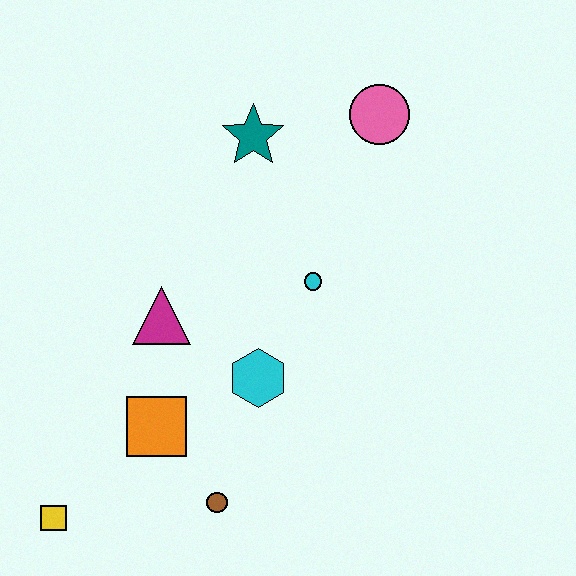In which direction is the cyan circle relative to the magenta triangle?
The cyan circle is to the right of the magenta triangle.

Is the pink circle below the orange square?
No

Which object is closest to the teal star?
The pink circle is closest to the teal star.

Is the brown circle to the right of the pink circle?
No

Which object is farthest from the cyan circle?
The yellow square is farthest from the cyan circle.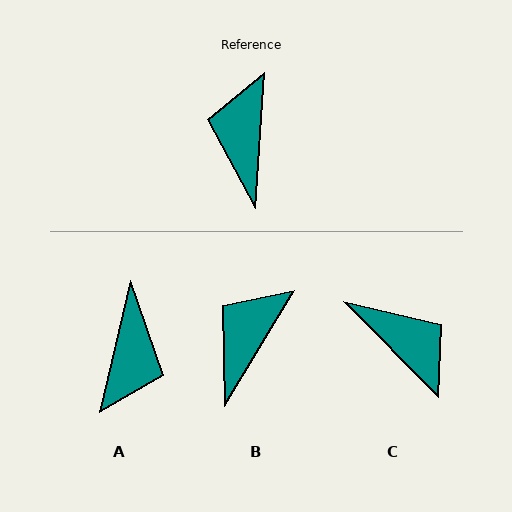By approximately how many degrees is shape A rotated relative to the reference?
Approximately 171 degrees counter-clockwise.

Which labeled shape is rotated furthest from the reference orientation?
A, about 171 degrees away.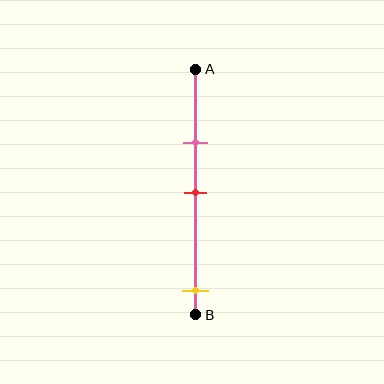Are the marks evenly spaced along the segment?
No, the marks are not evenly spaced.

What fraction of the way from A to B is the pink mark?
The pink mark is approximately 30% (0.3) of the way from A to B.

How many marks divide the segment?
There are 3 marks dividing the segment.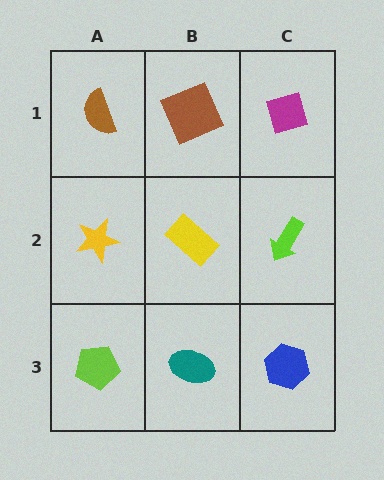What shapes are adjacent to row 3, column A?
A yellow star (row 2, column A), a teal ellipse (row 3, column B).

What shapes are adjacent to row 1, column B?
A yellow rectangle (row 2, column B), a brown semicircle (row 1, column A), a magenta diamond (row 1, column C).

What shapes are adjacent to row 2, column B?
A brown square (row 1, column B), a teal ellipse (row 3, column B), a yellow star (row 2, column A), a lime arrow (row 2, column C).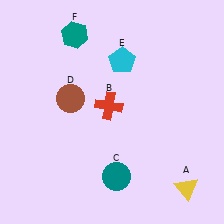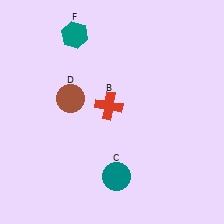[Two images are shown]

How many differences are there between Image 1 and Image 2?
There are 2 differences between the two images.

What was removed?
The cyan pentagon (E), the yellow triangle (A) were removed in Image 2.